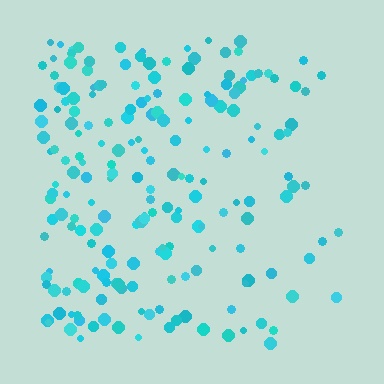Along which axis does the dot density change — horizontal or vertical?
Horizontal.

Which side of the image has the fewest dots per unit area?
The right.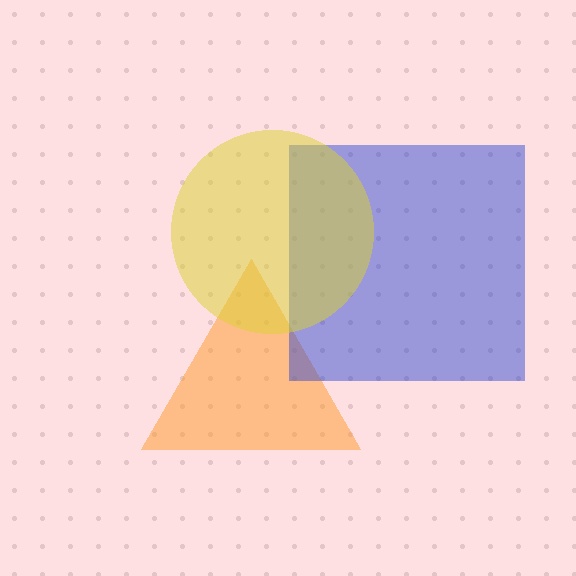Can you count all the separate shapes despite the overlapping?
Yes, there are 3 separate shapes.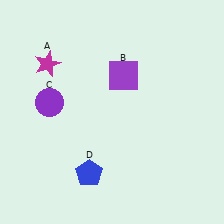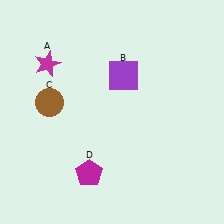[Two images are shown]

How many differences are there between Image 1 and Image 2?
There are 2 differences between the two images.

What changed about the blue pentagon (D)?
In Image 1, D is blue. In Image 2, it changed to magenta.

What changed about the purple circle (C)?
In Image 1, C is purple. In Image 2, it changed to brown.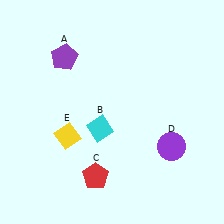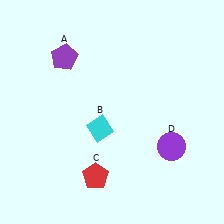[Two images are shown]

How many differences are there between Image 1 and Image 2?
There is 1 difference between the two images.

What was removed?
The yellow diamond (E) was removed in Image 2.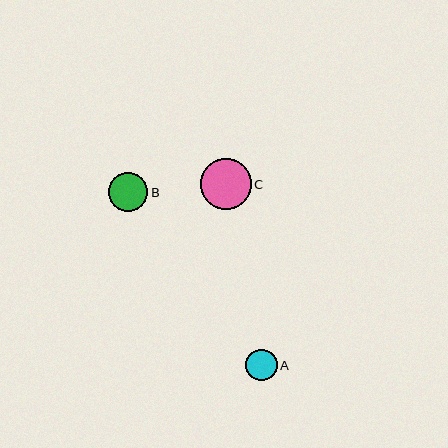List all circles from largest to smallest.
From largest to smallest: C, B, A.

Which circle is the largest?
Circle C is the largest with a size of approximately 51 pixels.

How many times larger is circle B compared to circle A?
Circle B is approximately 1.2 times the size of circle A.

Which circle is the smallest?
Circle A is the smallest with a size of approximately 31 pixels.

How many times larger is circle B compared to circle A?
Circle B is approximately 1.2 times the size of circle A.